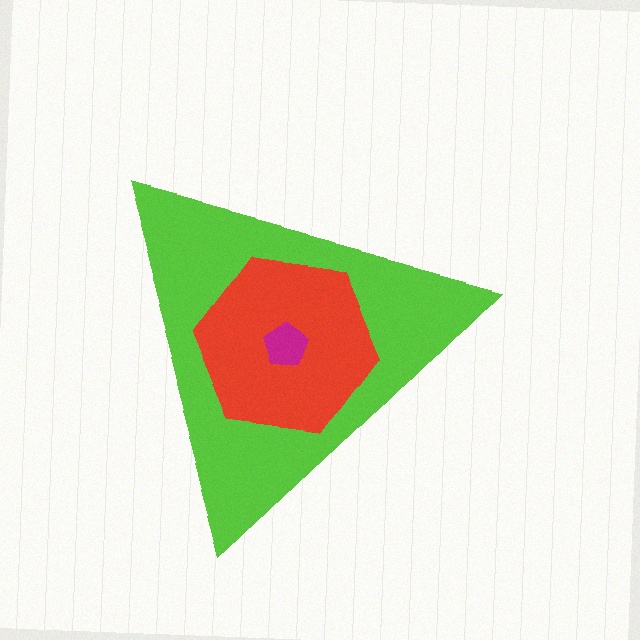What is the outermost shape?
The lime triangle.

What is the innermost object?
The magenta pentagon.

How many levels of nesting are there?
3.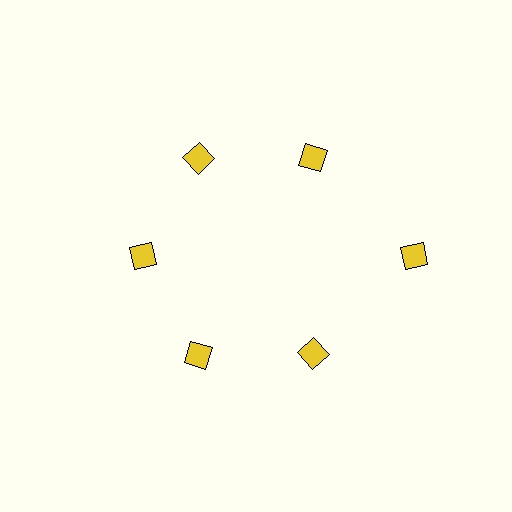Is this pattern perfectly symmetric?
No. The 6 yellow diamonds are arranged in a ring, but one element near the 3 o'clock position is pushed outward from the center, breaking the 6-fold rotational symmetry.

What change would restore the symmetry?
The symmetry would be restored by moving it inward, back onto the ring so that all 6 diamonds sit at equal angles and equal distance from the center.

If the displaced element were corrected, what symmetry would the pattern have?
It would have 6-fold rotational symmetry — the pattern would map onto itself every 60 degrees.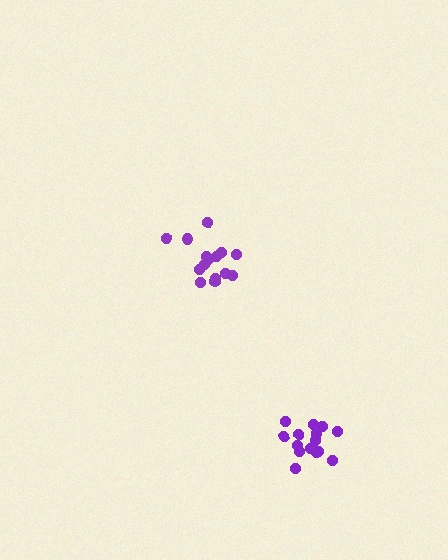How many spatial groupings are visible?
There are 2 spatial groupings.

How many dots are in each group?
Group 1: 16 dots, Group 2: 15 dots (31 total).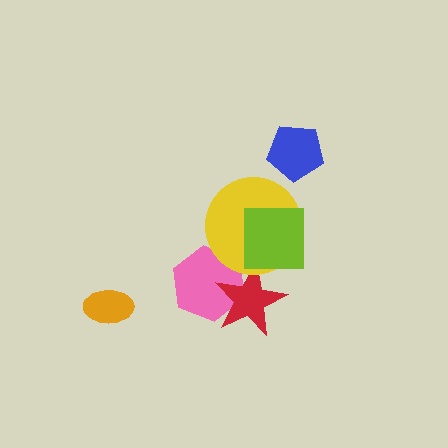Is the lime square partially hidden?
No, no other shape covers it.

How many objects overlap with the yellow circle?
3 objects overlap with the yellow circle.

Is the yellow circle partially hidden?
Yes, it is partially covered by another shape.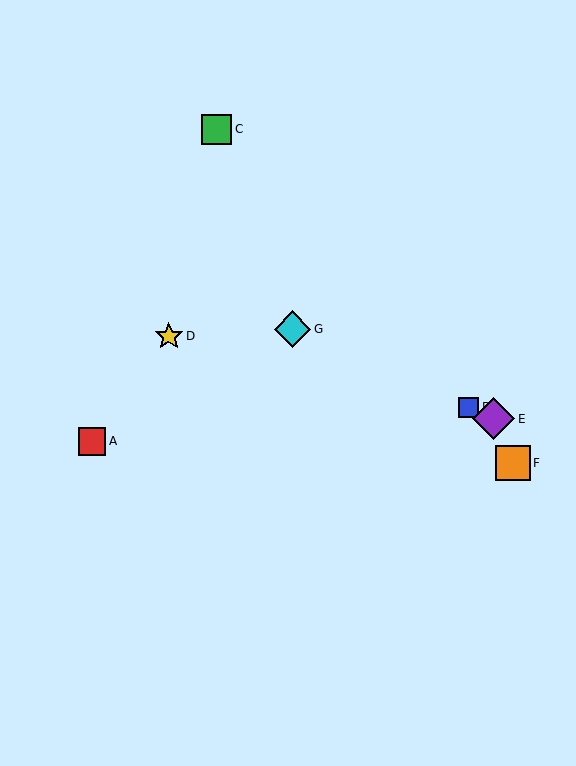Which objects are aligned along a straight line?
Objects B, E, G are aligned along a straight line.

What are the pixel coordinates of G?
Object G is at (292, 329).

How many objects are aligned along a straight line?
3 objects (B, E, G) are aligned along a straight line.